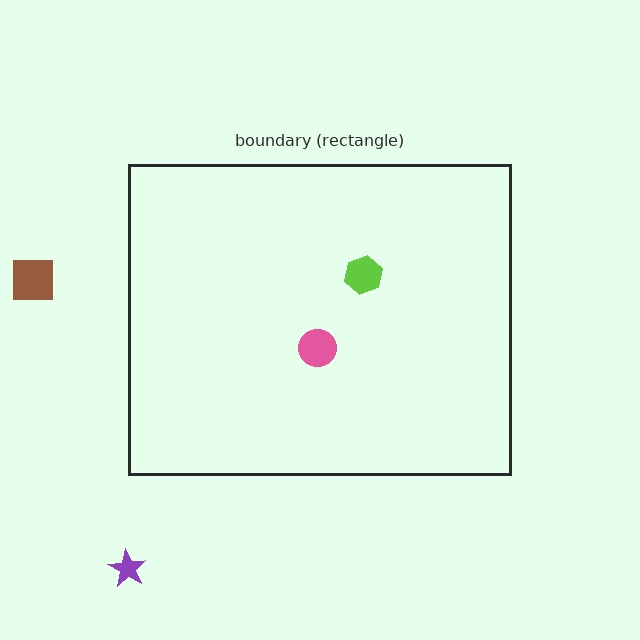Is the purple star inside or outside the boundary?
Outside.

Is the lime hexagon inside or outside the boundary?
Inside.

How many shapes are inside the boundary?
2 inside, 2 outside.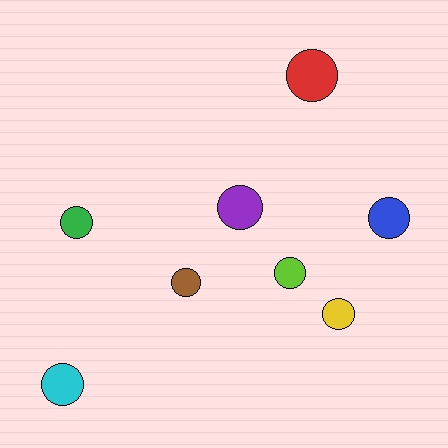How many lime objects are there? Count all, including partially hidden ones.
There is 1 lime object.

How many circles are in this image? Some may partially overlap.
There are 8 circles.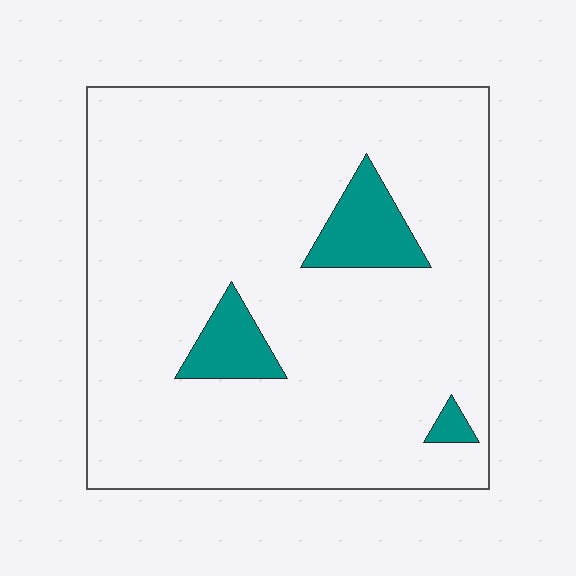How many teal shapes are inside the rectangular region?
3.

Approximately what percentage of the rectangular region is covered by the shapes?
Approximately 10%.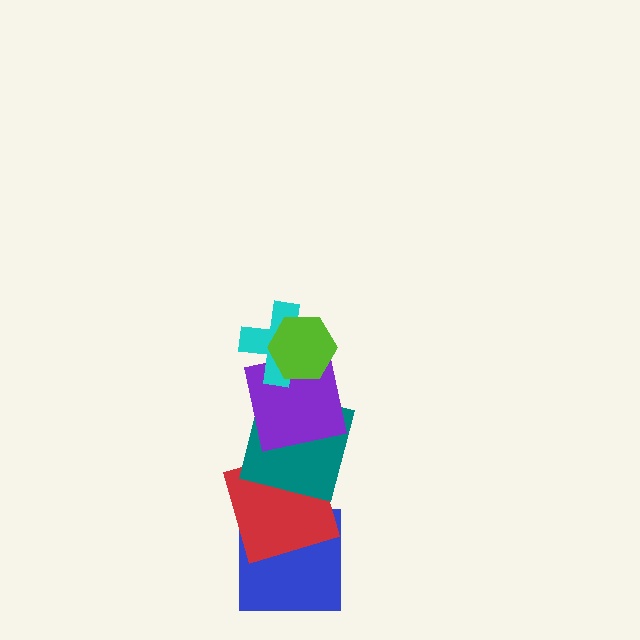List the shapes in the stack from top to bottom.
From top to bottom: the lime hexagon, the cyan cross, the purple square, the teal square, the red square, the blue square.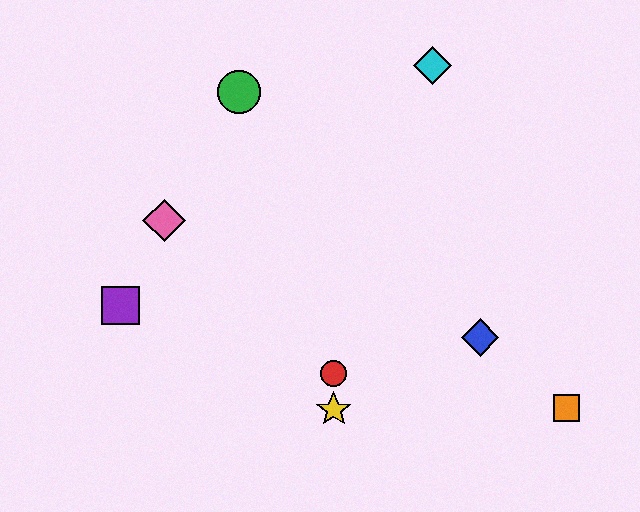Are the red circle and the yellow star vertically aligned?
Yes, both are at x≈334.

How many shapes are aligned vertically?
2 shapes (the red circle, the yellow star) are aligned vertically.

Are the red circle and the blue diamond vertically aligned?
No, the red circle is at x≈334 and the blue diamond is at x≈480.